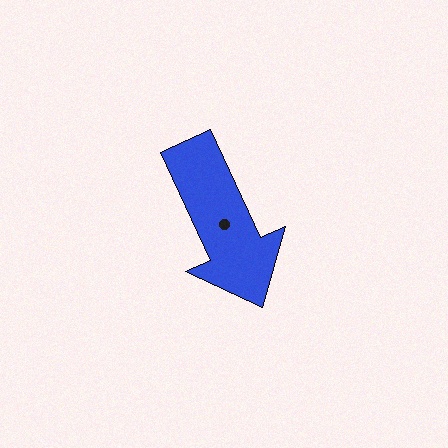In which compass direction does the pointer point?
Southeast.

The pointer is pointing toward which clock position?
Roughly 5 o'clock.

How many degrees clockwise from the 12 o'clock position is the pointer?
Approximately 155 degrees.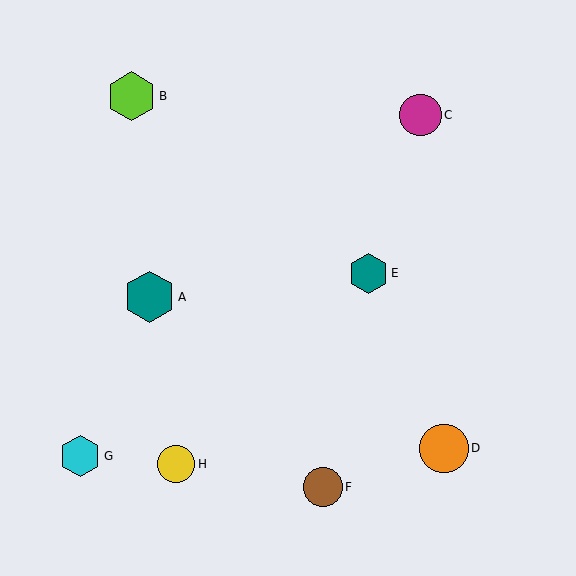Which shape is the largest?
The teal hexagon (labeled A) is the largest.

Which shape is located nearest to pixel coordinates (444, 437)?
The orange circle (labeled D) at (444, 448) is nearest to that location.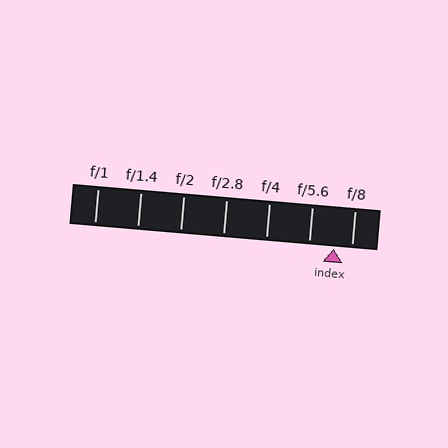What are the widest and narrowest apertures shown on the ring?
The widest aperture shown is f/1 and the narrowest is f/8.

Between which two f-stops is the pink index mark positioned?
The index mark is between f/5.6 and f/8.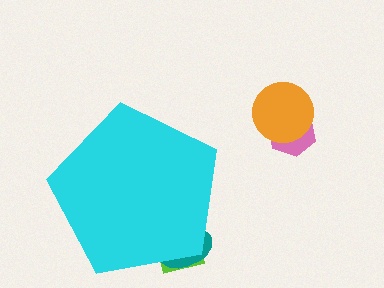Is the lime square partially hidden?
Yes, the lime square is partially hidden behind the cyan pentagon.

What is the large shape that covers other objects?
A cyan pentagon.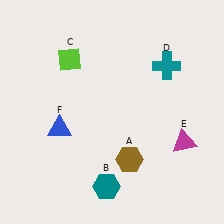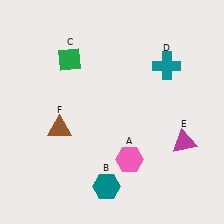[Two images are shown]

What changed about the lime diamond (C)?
In Image 1, C is lime. In Image 2, it changed to green.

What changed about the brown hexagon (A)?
In Image 1, A is brown. In Image 2, it changed to pink.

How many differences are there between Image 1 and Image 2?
There are 3 differences between the two images.